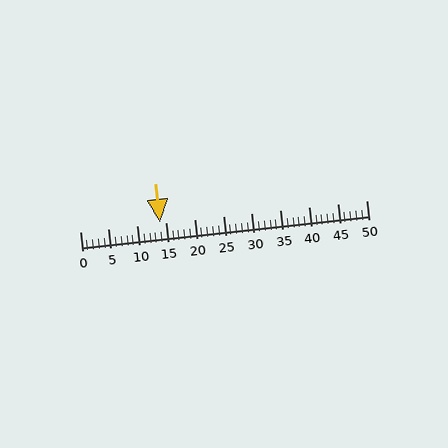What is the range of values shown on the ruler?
The ruler shows values from 0 to 50.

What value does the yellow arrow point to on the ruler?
The yellow arrow points to approximately 14.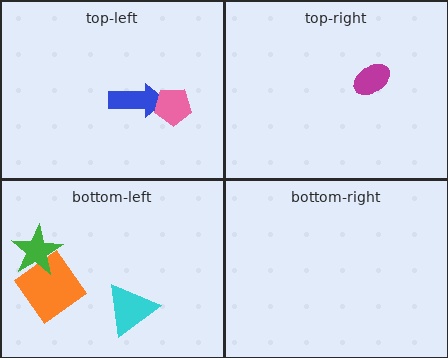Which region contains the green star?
The bottom-left region.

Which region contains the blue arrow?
The top-left region.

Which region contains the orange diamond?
The bottom-left region.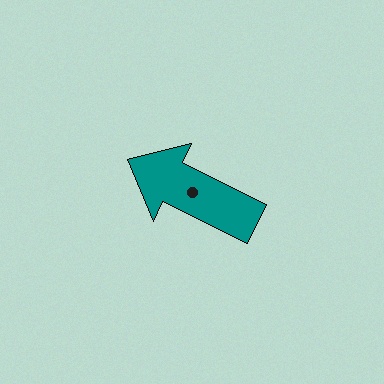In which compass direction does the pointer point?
Northwest.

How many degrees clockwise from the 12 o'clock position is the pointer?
Approximately 296 degrees.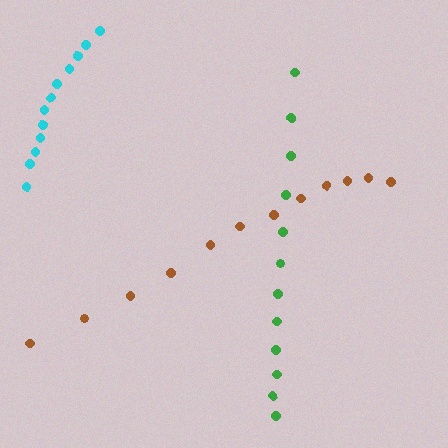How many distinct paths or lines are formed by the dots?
There are 3 distinct paths.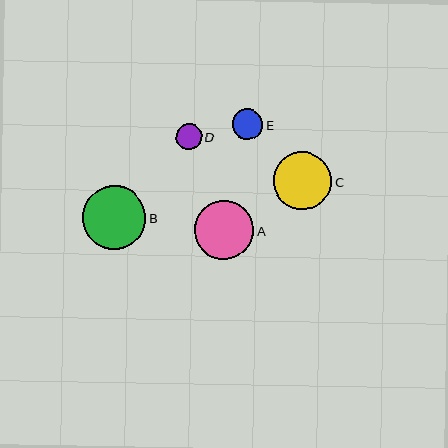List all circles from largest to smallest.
From largest to smallest: B, A, C, E, D.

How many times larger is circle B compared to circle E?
Circle B is approximately 2.1 times the size of circle E.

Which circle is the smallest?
Circle D is the smallest with a size of approximately 26 pixels.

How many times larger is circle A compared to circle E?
Circle A is approximately 1.9 times the size of circle E.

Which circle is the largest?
Circle B is the largest with a size of approximately 64 pixels.